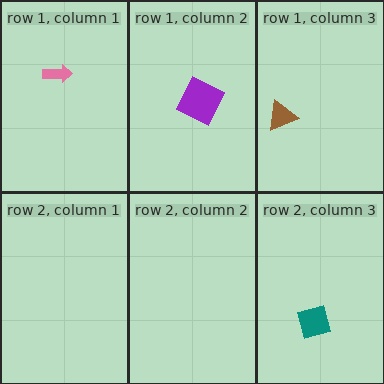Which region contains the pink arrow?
The row 1, column 1 region.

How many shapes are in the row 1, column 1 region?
1.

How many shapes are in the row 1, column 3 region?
1.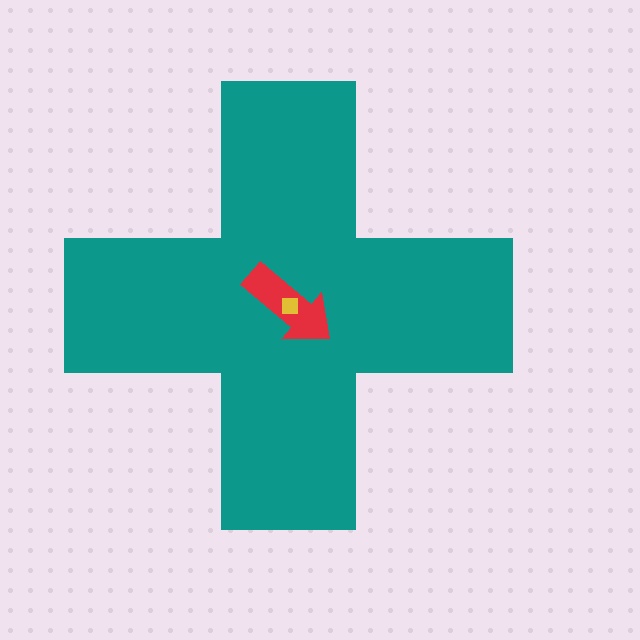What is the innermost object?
The yellow square.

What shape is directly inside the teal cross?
The red arrow.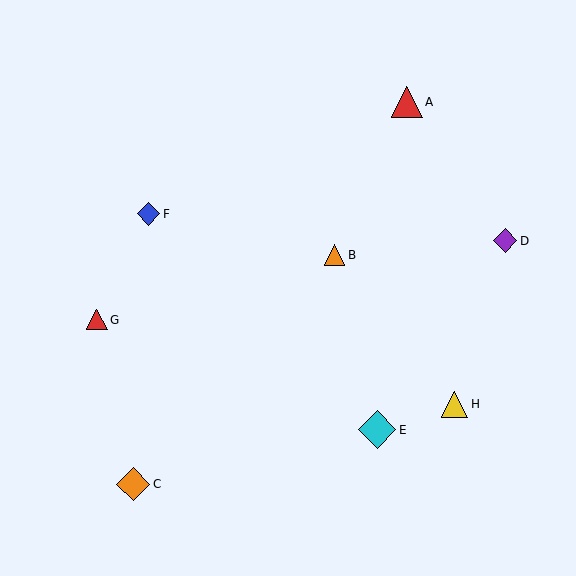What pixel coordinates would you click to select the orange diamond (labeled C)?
Click at (133, 484) to select the orange diamond C.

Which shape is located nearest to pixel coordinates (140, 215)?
The blue diamond (labeled F) at (149, 214) is nearest to that location.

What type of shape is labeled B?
Shape B is an orange triangle.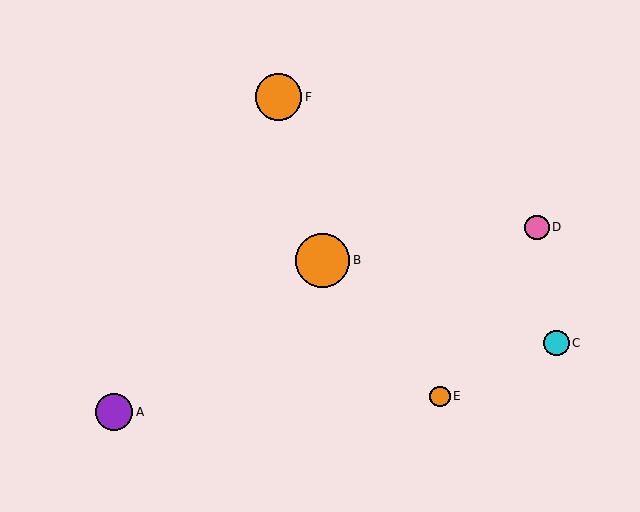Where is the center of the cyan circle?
The center of the cyan circle is at (556, 343).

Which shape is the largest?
The orange circle (labeled B) is the largest.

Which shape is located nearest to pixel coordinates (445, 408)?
The orange circle (labeled E) at (440, 396) is nearest to that location.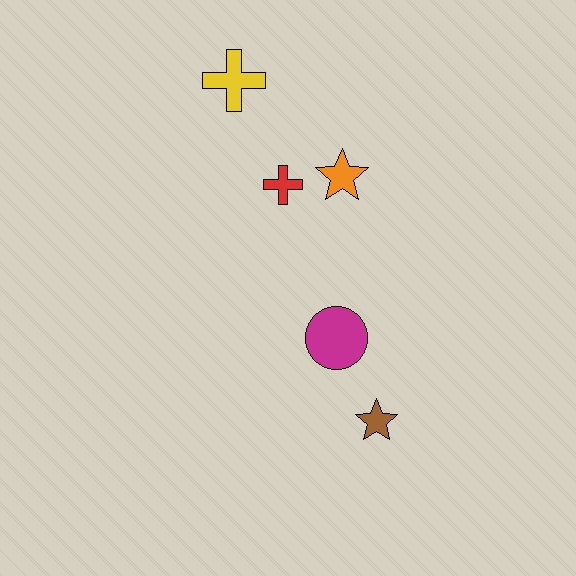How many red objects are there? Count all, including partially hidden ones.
There is 1 red object.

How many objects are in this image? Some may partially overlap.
There are 5 objects.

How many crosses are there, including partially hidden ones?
There are 2 crosses.